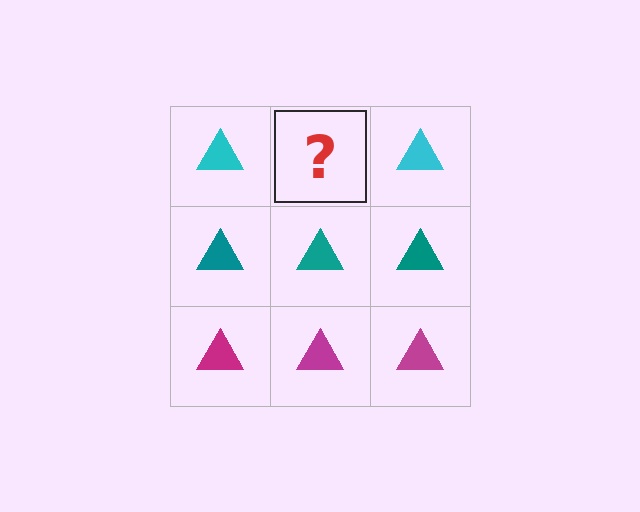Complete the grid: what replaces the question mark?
The question mark should be replaced with a cyan triangle.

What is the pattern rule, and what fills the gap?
The rule is that each row has a consistent color. The gap should be filled with a cyan triangle.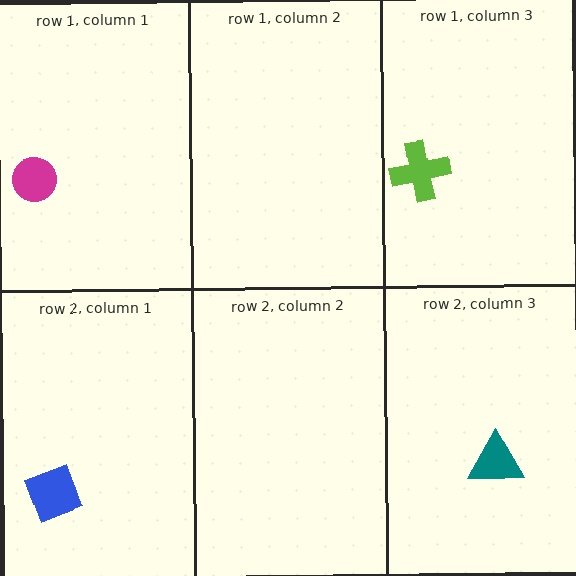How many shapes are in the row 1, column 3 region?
1.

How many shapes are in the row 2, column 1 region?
1.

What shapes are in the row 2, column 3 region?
The teal triangle.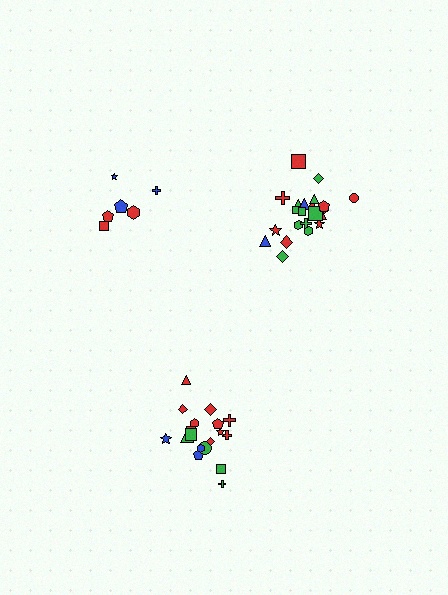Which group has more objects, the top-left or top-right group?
The top-right group.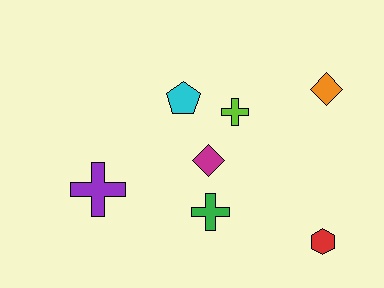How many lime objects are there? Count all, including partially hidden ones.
There is 1 lime object.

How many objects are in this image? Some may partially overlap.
There are 7 objects.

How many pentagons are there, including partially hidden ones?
There is 1 pentagon.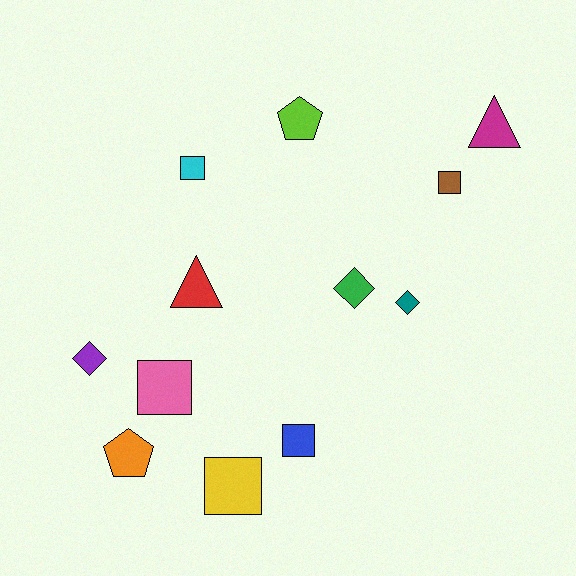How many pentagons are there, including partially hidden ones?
There are 2 pentagons.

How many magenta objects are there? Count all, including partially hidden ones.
There is 1 magenta object.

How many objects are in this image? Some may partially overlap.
There are 12 objects.